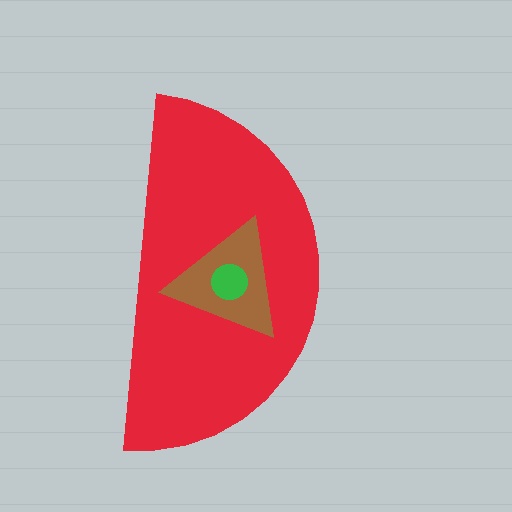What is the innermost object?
The green circle.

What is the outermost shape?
The red semicircle.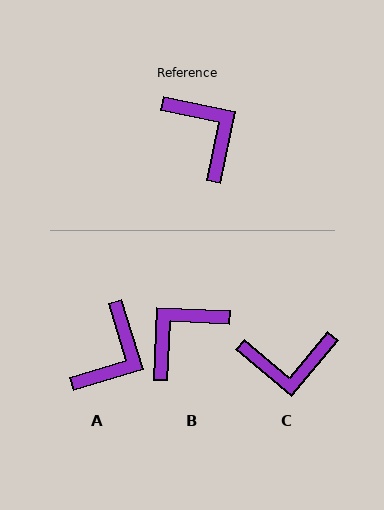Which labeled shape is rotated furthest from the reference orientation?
C, about 118 degrees away.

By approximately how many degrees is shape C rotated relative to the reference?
Approximately 118 degrees clockwise.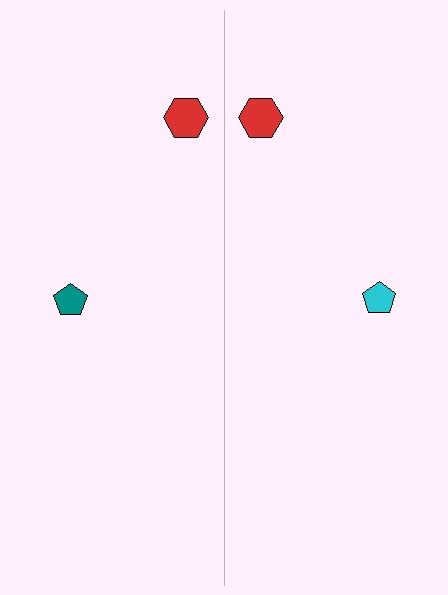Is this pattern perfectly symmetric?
No, the pattern is not perfectly symmetric. The cyan pentagon on the right side breaks the symmetry — its mirror counterpart is teal.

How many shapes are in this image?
There are 4 shapes in this image.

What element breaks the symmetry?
The cyan pentagon on the right side breaks the symmetry — its mirror counterpart is teal.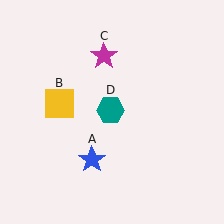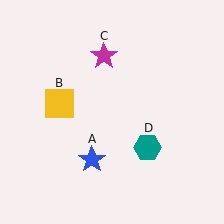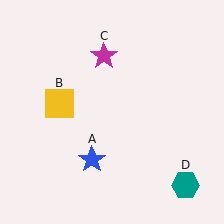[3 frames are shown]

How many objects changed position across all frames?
1 object changed position: teal hexagon (object D).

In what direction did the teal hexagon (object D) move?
The teal hexagon (object D) moved down and to the right.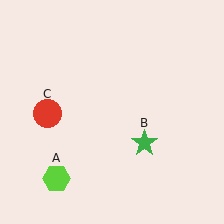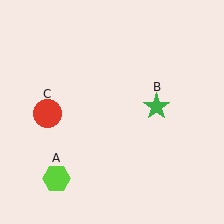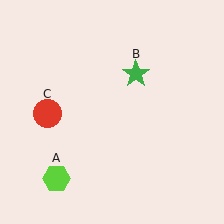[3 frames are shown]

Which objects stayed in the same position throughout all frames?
Lime hexagon (object A) and red circle (object C) remained stationary.